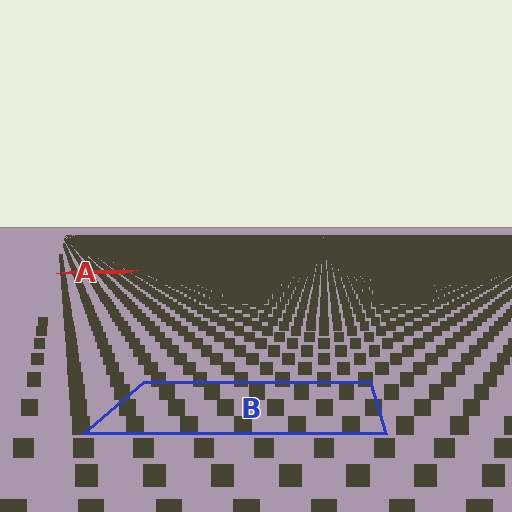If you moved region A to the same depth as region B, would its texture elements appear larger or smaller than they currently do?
They would appear larger. At a closer depth, the same texture elements are projected at a bigger on-screen size.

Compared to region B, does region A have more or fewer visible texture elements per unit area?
Region A has more texture elements per unit area — they are packed more densely because it is farther away.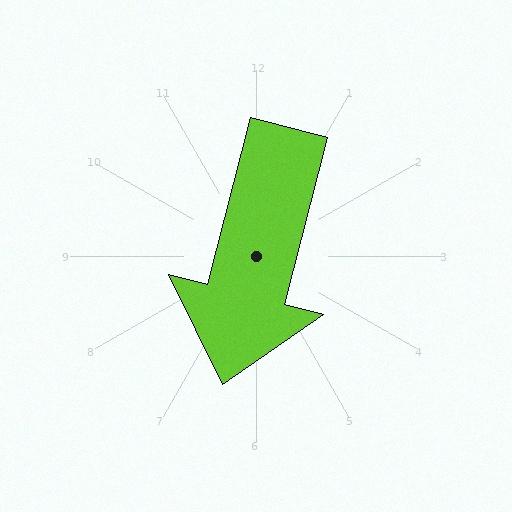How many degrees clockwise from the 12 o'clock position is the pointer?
Approximately 195 degrees.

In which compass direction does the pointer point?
South.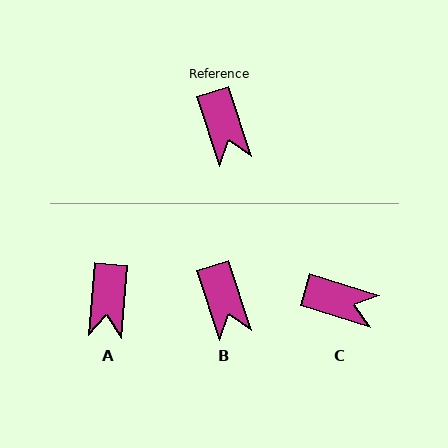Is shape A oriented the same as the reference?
No, it is off by about 23 degrees.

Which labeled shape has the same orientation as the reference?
B.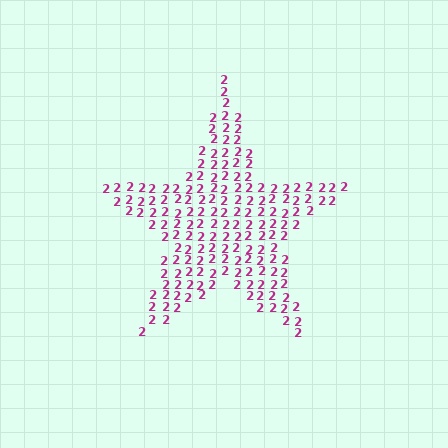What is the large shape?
The large shape is a star.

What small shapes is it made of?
It is made of small digit 2's.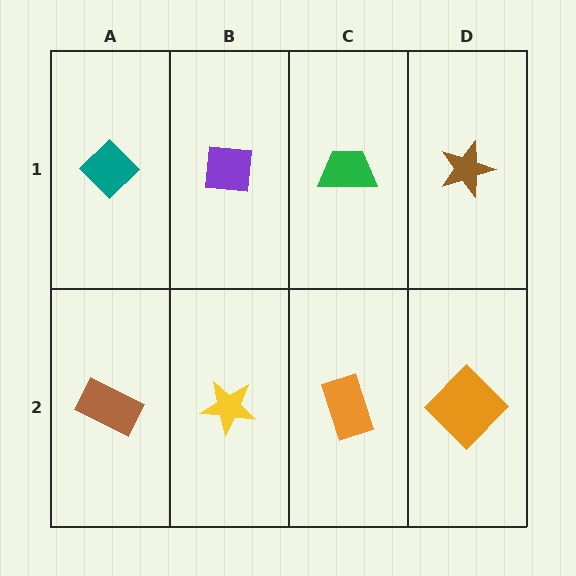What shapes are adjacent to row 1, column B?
A yellow star (row 2, column B), a teal diamond (row 1, column A), a green trapezoid (row 1, column C).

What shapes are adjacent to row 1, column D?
An orange diamond (row 2, column D), a green trapezoid (row 1, column C).